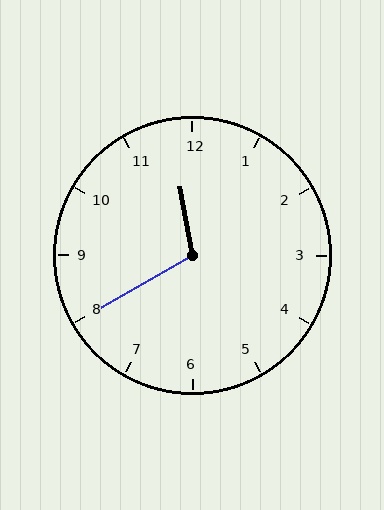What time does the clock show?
11:40.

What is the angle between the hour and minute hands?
Approximately 110 degrees.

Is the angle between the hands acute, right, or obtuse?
It is obtuse.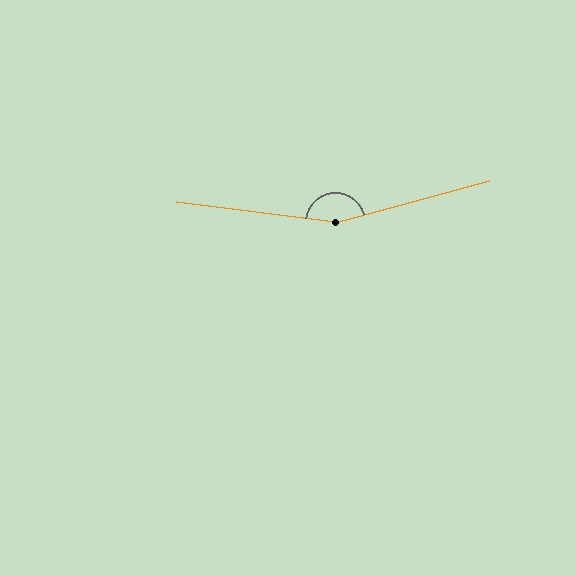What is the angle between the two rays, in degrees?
Approximately 158 degrees.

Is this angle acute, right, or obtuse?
It is obtuse.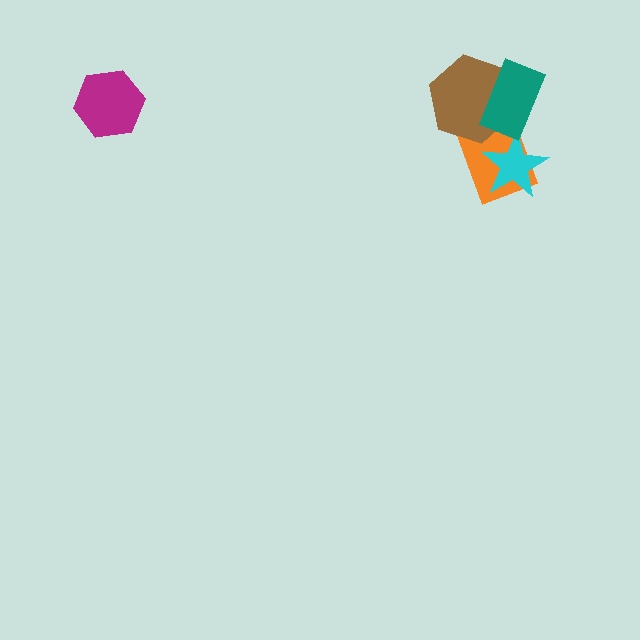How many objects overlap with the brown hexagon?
2 objects overlap with the brown hexagon.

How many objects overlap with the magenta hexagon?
0 objects overlap with the magenta hexagon.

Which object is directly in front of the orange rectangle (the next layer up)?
The cyan star is directly in front of the orange rectangle.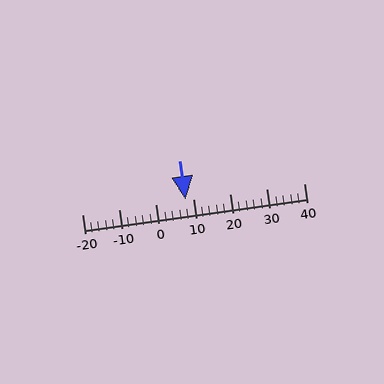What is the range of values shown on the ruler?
The ruler shows values from -20 to 40.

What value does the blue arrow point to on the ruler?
The blue arrow points to approximately 8.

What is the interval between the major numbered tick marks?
The major tick marks are spaced 10 units apart.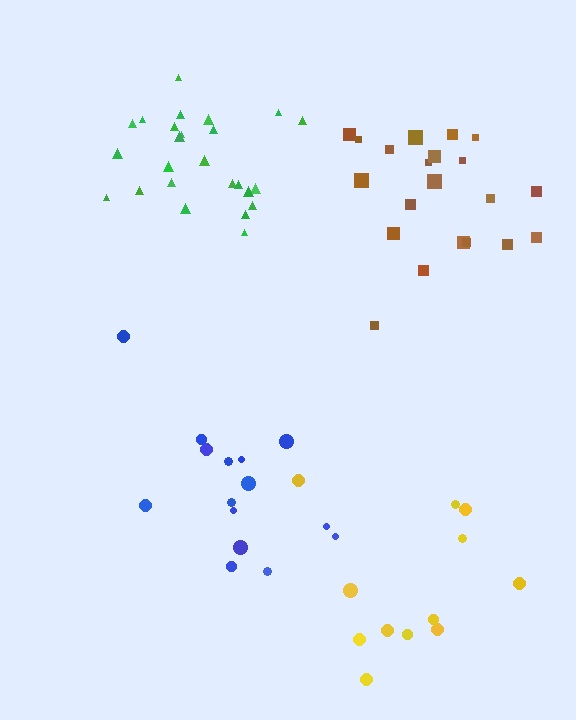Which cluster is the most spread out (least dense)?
Yellow.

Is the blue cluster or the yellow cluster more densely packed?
Blue.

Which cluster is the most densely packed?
Green.